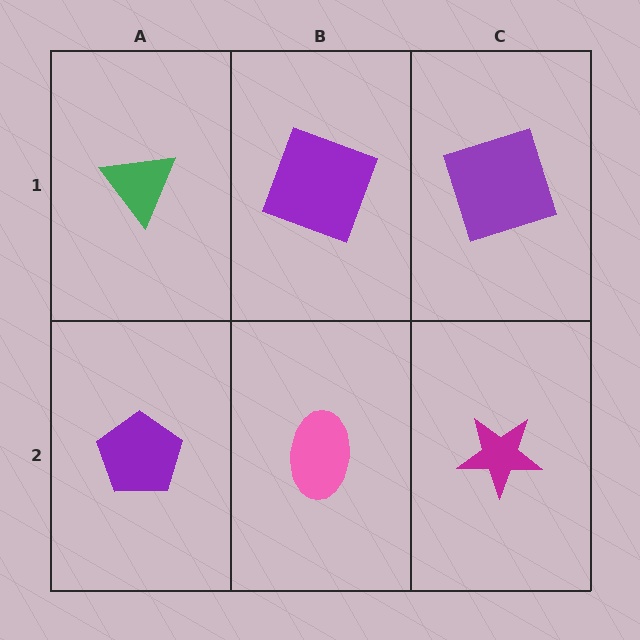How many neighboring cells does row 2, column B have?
3.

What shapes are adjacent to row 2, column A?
A green triangle (row 1, column A), a pink ellipse (row 2, column B).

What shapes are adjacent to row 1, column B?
A pink ellipse (row 2, column B), a green triangle (row 1, column A), a purple square (row 1, column C).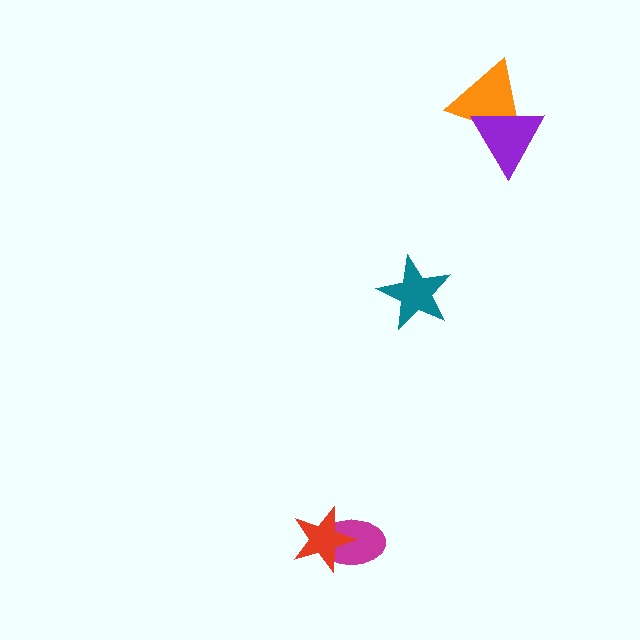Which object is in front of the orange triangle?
The purple triangle is in front of the orange triangle.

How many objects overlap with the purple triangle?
1 object overlaps with the purple triangle.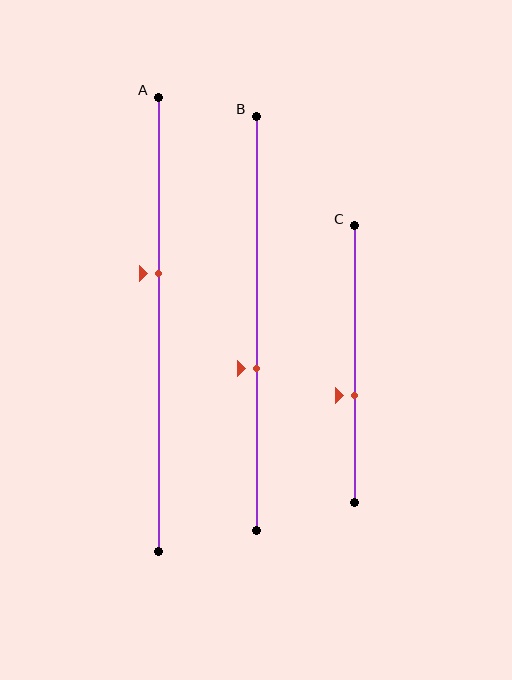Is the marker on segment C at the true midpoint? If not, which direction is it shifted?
No, the marker on segment C is shifted downward by about 11% of the segment length.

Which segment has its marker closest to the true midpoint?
Segment B has its marker closest to the true midpoint.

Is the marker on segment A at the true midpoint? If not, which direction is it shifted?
No, the marker on segment A is shifted upward by about 11% of the segment length.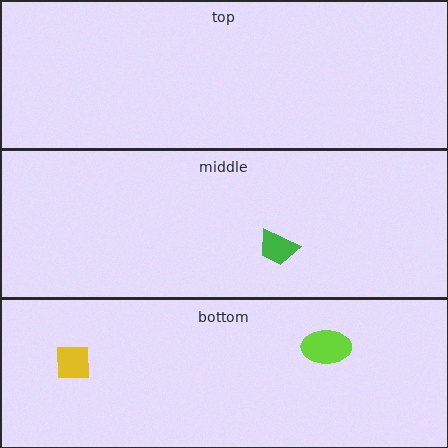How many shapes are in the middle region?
1.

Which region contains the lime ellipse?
The bottom region.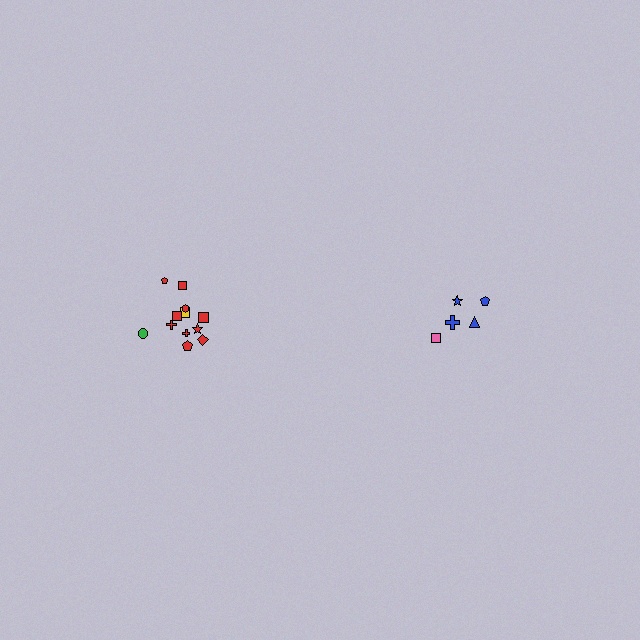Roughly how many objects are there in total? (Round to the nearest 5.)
Roughly 15 objects in total.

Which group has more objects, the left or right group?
The left group.